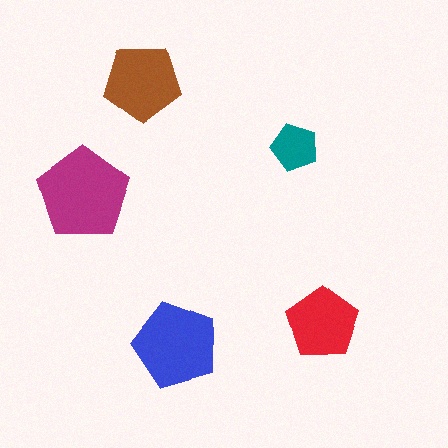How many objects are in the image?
There are 5 objects in the image.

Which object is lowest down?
The blue pentagon is bottommost.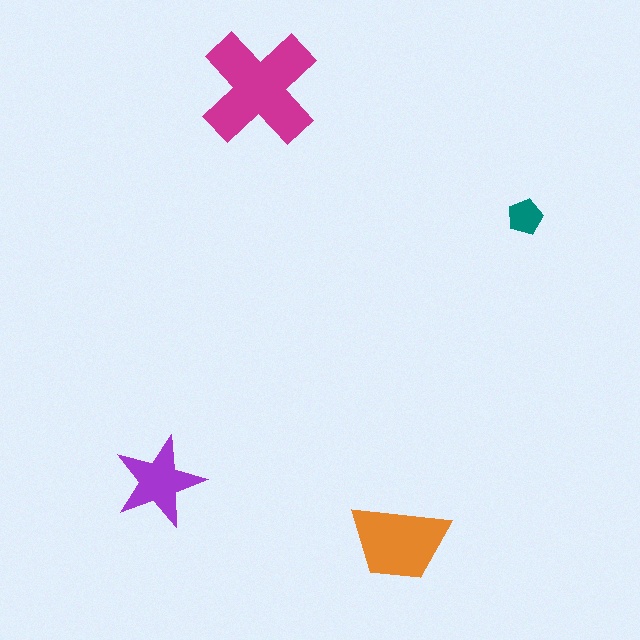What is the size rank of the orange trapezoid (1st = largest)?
2nd.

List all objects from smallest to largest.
The teal pentagon, the purple star, the orange trapezoid, the magenta cross.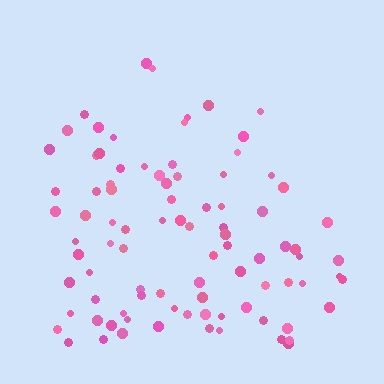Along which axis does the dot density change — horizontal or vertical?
Vertical.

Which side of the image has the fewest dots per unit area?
The top.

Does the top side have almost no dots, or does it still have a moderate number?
Still a moderate number, just noticeably fewer than the bottom.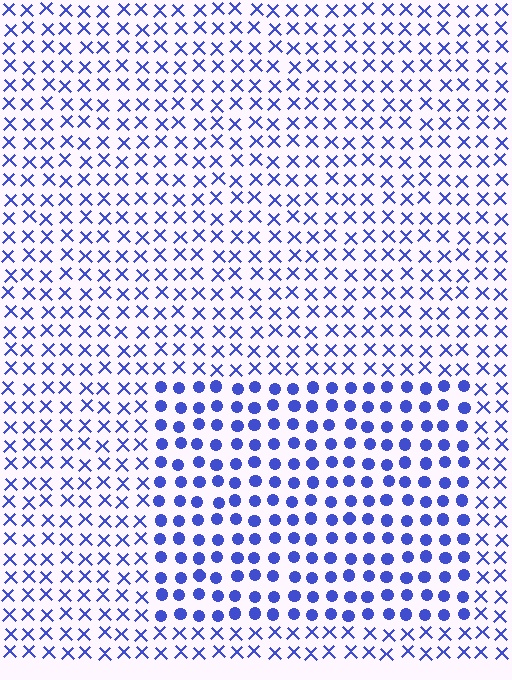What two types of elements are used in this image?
The image uses circles inside the rectangle region and X marks outside it.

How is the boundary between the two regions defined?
The boundary is defined by a change in element shape: circles inside vs. X marks outside. All elements share the same color and spacing.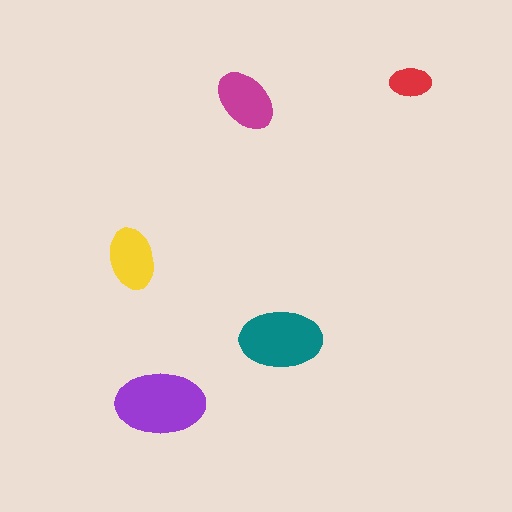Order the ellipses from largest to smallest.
the purple one, the teal one, the magenta one, the yellow one, the red one.